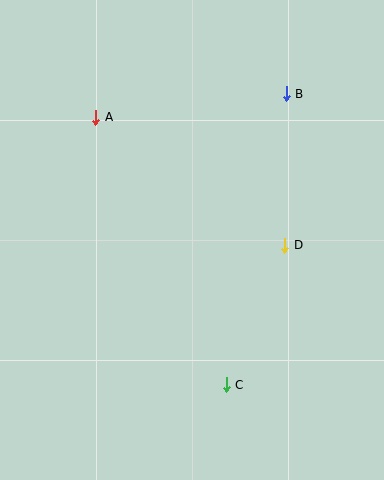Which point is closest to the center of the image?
Point D at (285, 246) is closest to the center.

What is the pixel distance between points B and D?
The distance between B and D is 152 pixels.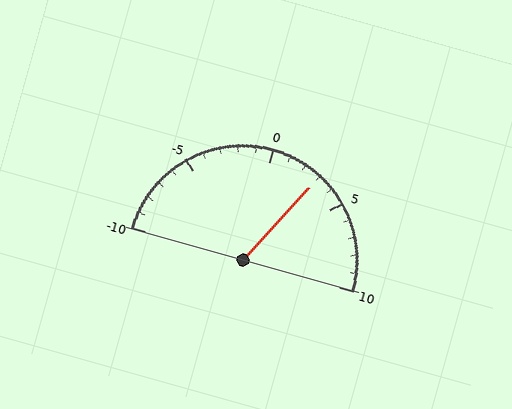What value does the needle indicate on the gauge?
The needle indicates approximately 3.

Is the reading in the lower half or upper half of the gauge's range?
The reading is in the upper half of the range (-10 to 10).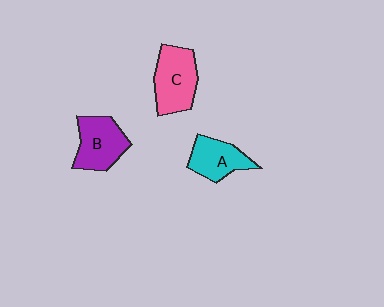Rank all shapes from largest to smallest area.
From largest to smallest: C (pink), B (purple), A (cyan).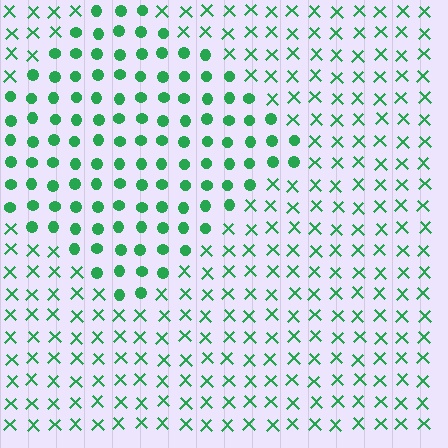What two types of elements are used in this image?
The image uses circles inside the diamond region and X marks outside it.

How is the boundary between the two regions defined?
The boundary is defined by a change in element shape: circles inside vs. X marks outside. All elements share the same color and spacing.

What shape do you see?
I see a diamond.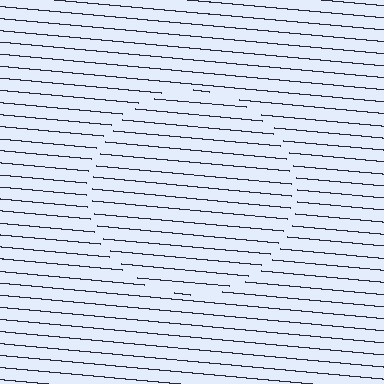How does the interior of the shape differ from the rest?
The interior of the shape contains the same grating, shifted by half a period — the contour is defined by the phase discontinuity where line-ends from the inner and outer gratings abut.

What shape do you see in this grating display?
An illusory circle. The interior of the shape contains the same grating, shifted by half a period — the contour is defined by the phase discontinuity where line-ends from the inner and outer gratings abut.